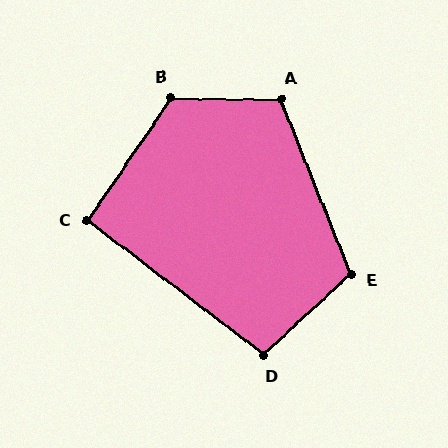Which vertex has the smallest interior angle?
C, at approximately 93 degrees.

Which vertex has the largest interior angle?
B, at approximately 123 degrees.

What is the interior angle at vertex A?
Approximately 113 degrees (obtuse).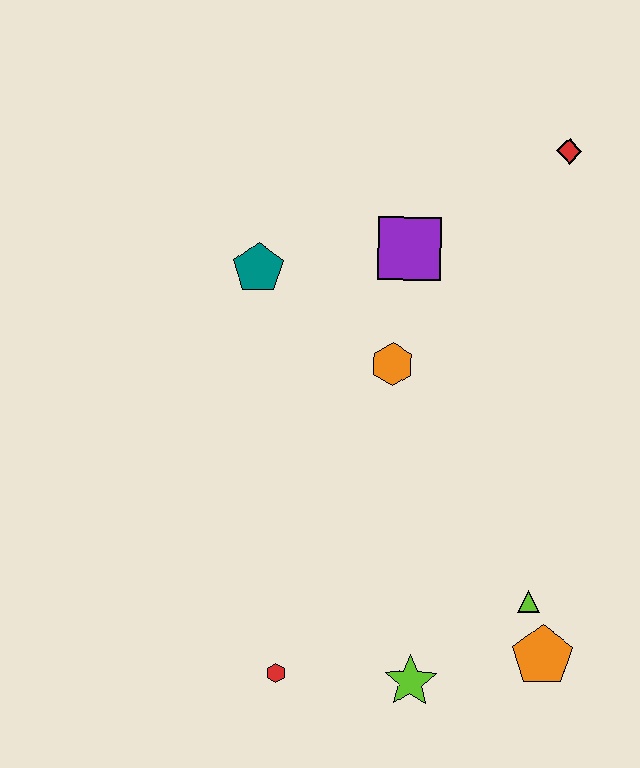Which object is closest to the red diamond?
The purple square is closest to the red diamond.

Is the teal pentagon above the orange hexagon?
Yes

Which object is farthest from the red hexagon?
The red diamond is farthest from the red hexagon.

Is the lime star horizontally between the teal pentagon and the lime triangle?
Yes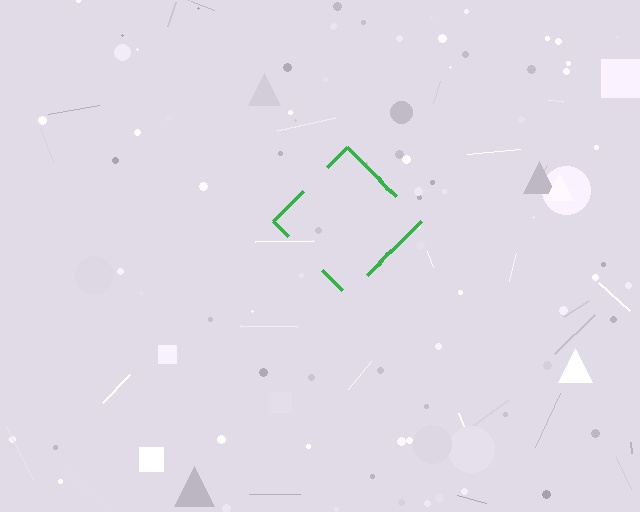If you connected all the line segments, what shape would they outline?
They would outline a diamond.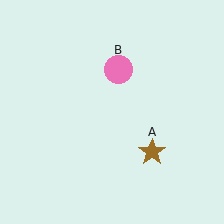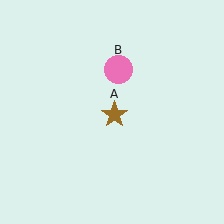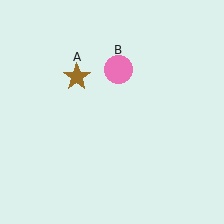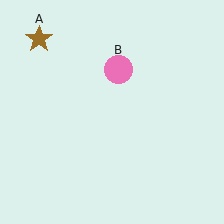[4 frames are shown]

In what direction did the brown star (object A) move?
The brown star (object A) moved up and to the left.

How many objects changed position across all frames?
1 object changed position: brown star (object A).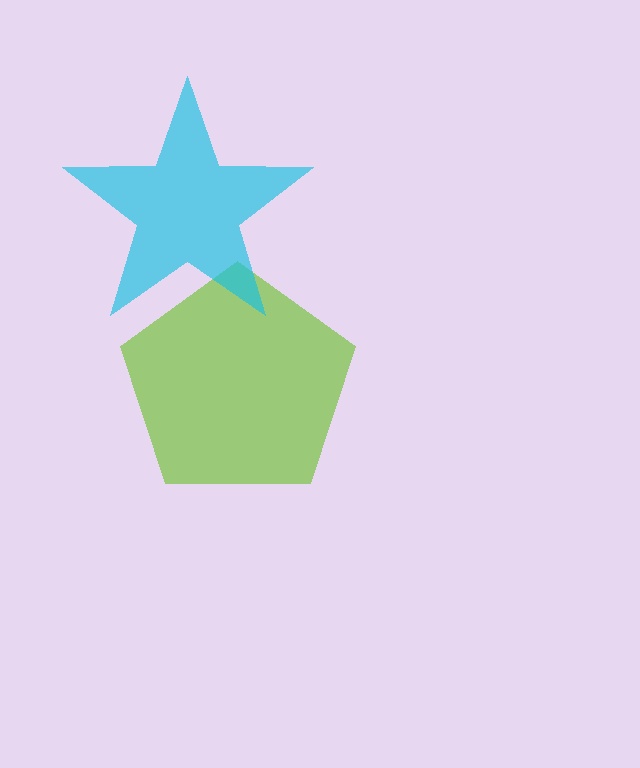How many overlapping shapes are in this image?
There are 2 overlapping shapes in the image.